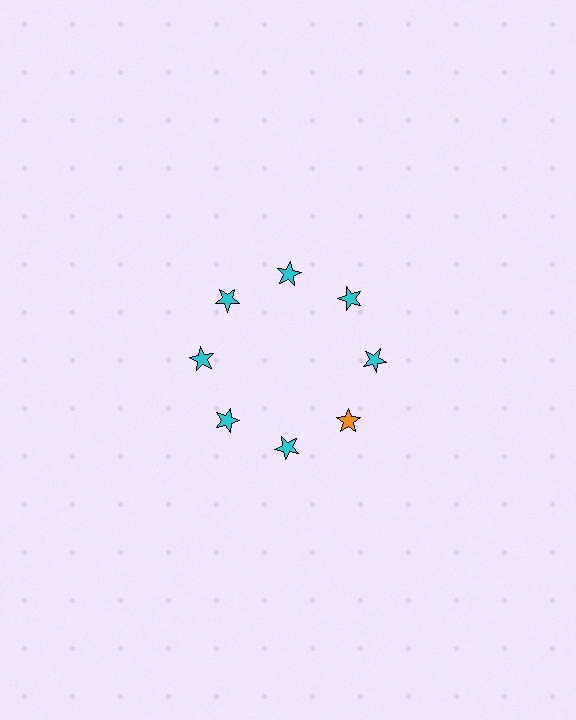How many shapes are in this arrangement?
There are 8 shapes arranged in a ring pattern.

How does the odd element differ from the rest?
It has a different color: orange instead of cyan.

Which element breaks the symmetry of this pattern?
The orange star at roughly the 4 o'clock position breaks the symmetry. All other shapes are cyan stars.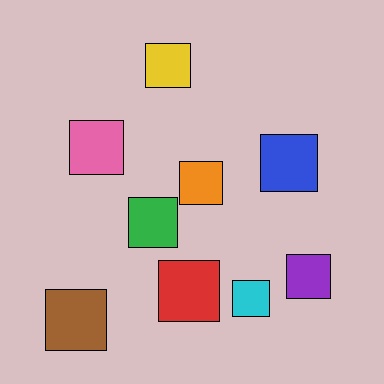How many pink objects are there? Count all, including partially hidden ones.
There is 1 pink object.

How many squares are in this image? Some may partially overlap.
There are 9 squares.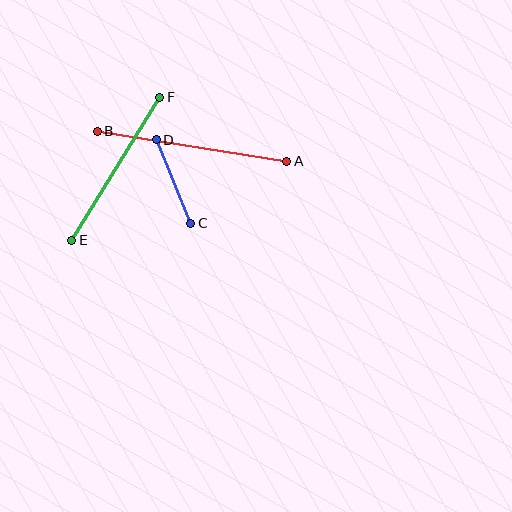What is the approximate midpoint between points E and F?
The midpoint is at approximately (116, 169) pixels.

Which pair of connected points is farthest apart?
Points A and B are farthest apart.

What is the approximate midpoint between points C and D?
The midpoint is at approximately (173, 181) pixels.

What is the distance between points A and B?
The distance is approximately 192 pixels.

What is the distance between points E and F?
The distance is approximately 168 pixels.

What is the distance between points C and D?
The distance is approximately 90 pixels.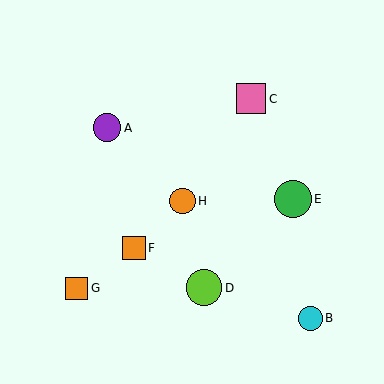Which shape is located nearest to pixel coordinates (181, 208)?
The orange circle (labeled H) at (182, 201) is nearest to that location.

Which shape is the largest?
The green circle (labeled E) is the largest.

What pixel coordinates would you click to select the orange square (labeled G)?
Click at (77, 288) to select the orange square G.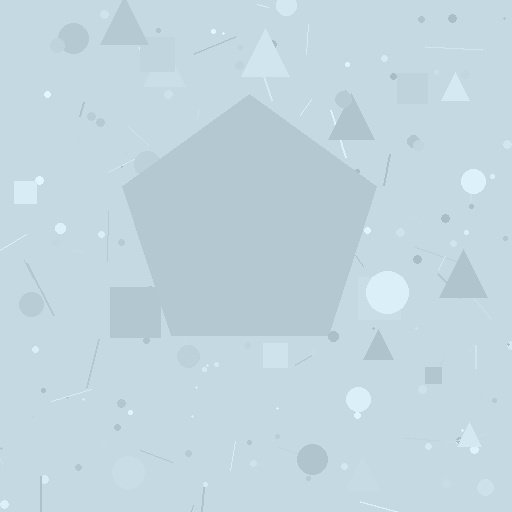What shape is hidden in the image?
A pentagon is hidden in the image.